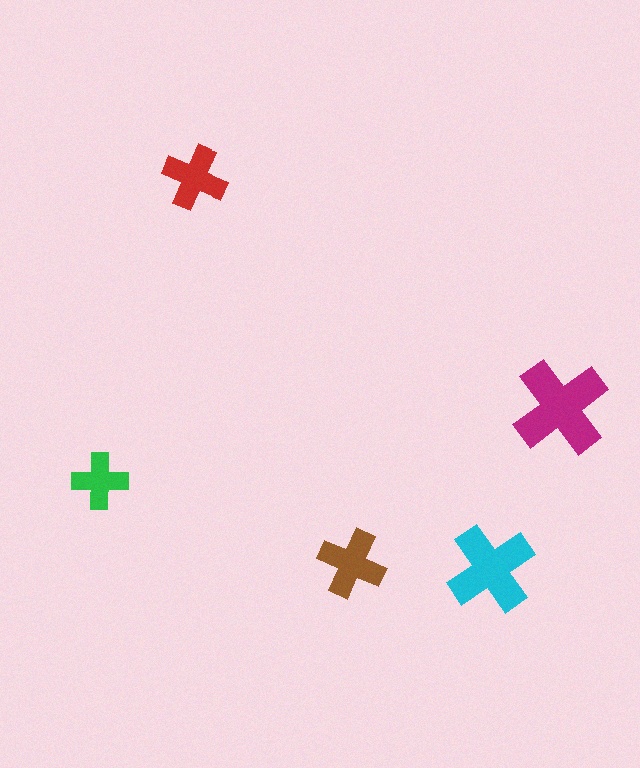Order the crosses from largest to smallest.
the magenta one, the cyan one, the brown one, the red one, the green one.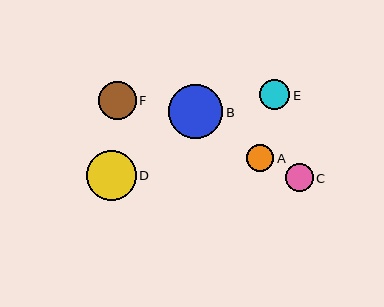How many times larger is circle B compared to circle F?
Circle B is approximately 1.4 times the size of circle F.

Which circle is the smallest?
Circle A is the smallest with a size of approximately 27 pixels.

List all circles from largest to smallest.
From largest to smallest: B, D, F, E, C, A.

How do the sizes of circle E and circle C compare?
Circle E and circle C are approximately the same size.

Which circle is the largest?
Circle B is the largest with a size of approximately 54 pixels.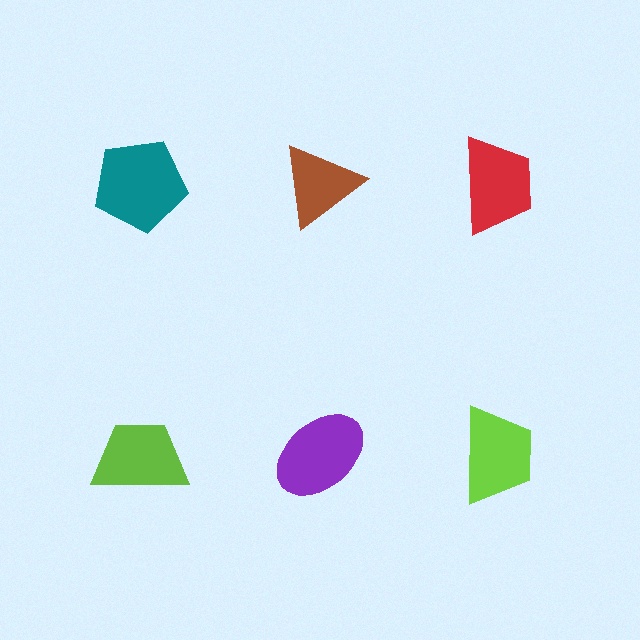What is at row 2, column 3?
A lime trapezoid.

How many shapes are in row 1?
3 shapes.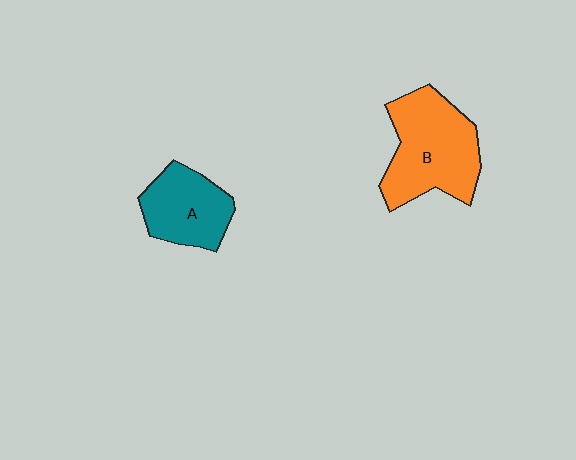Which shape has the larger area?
Shape B (orange).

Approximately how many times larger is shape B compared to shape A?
Approximately 1.5 times.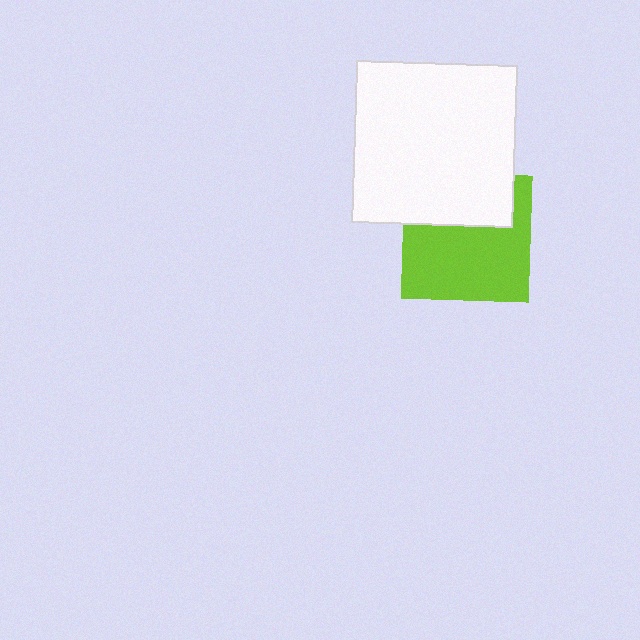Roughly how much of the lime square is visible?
About half of it is visible (roughly 65%).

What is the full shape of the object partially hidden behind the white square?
The partially hidden object is a lime square.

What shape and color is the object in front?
The object in front is a white square.